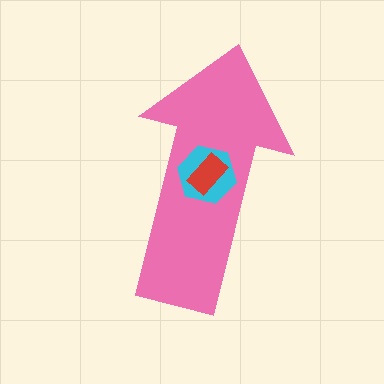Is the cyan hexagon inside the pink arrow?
Yes.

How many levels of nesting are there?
3.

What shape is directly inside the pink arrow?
The cyan hexagon.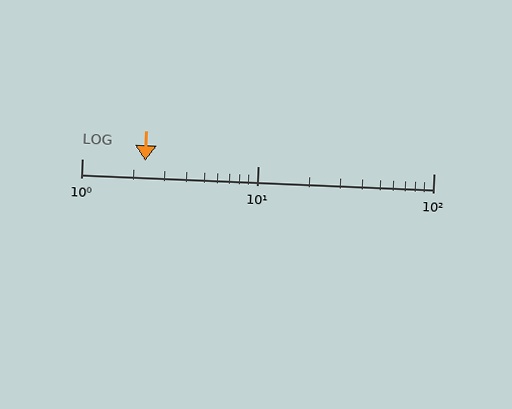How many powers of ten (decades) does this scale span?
The scale spans 2 decades, from 1 to 100.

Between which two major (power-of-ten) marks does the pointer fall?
The pointer is between 1 and 10.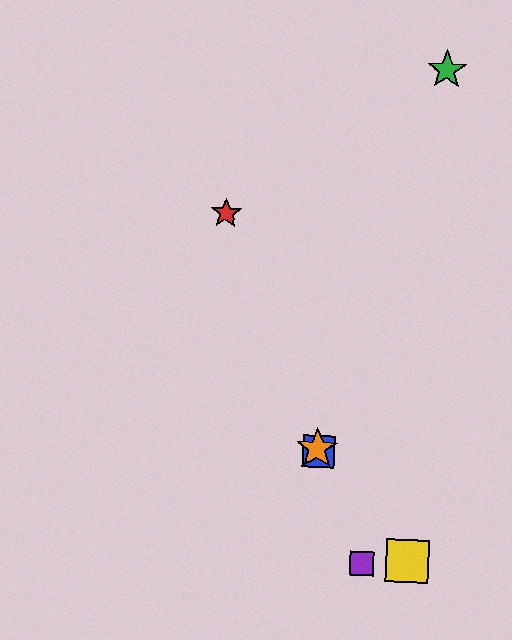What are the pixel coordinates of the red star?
The red star is at (226, 213).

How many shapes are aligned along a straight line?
4 shapes (the red star, the blue square, the purple square, the orange star) are aligned along a straight line.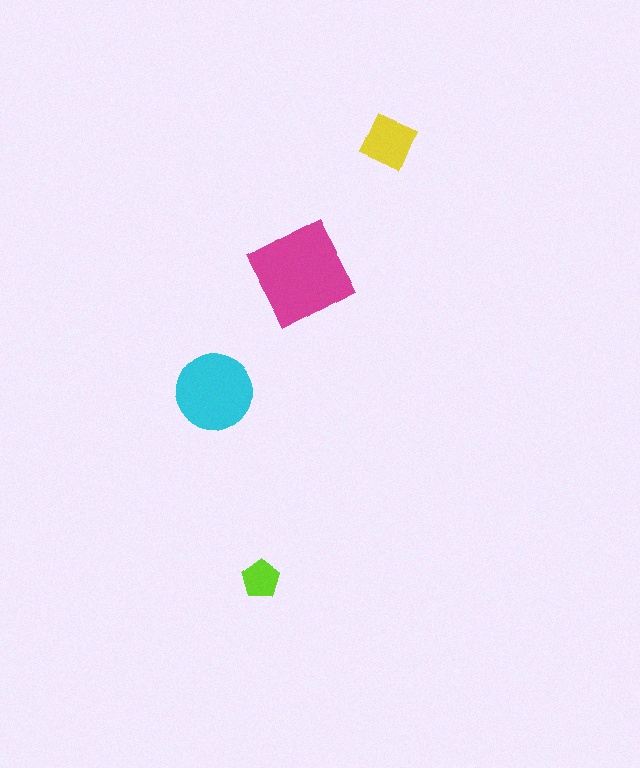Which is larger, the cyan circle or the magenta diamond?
The magenta diamond.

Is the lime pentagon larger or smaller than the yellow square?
Smaller.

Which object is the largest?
The magenta diamond.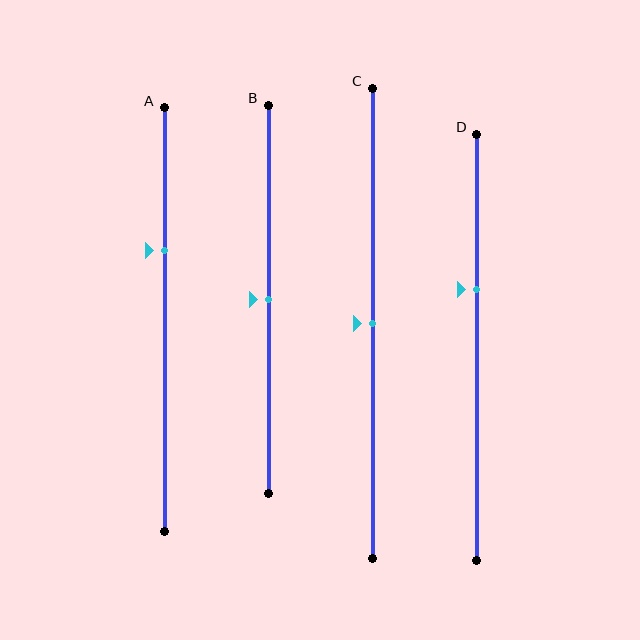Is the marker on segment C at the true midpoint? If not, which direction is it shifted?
Yes, the marker on segment C is at the true midpoint.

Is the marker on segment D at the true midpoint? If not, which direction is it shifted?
No, the marker on segment D is shifted upward by about 13% of the segment length.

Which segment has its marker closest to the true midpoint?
Segment B has its marker closest to the true midpoint.